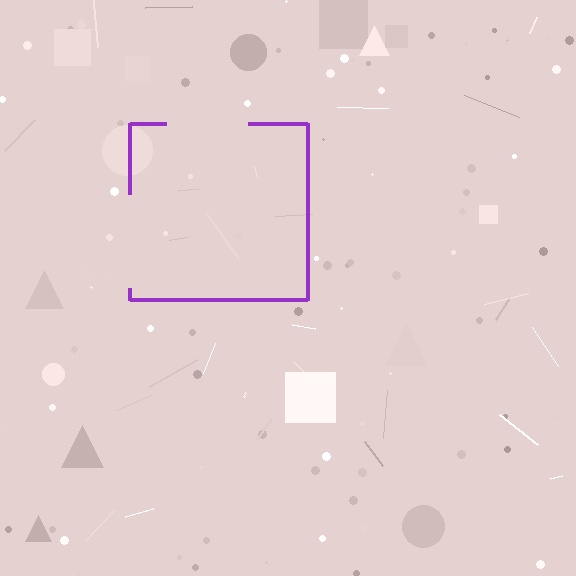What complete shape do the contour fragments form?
The contour fragments form a square.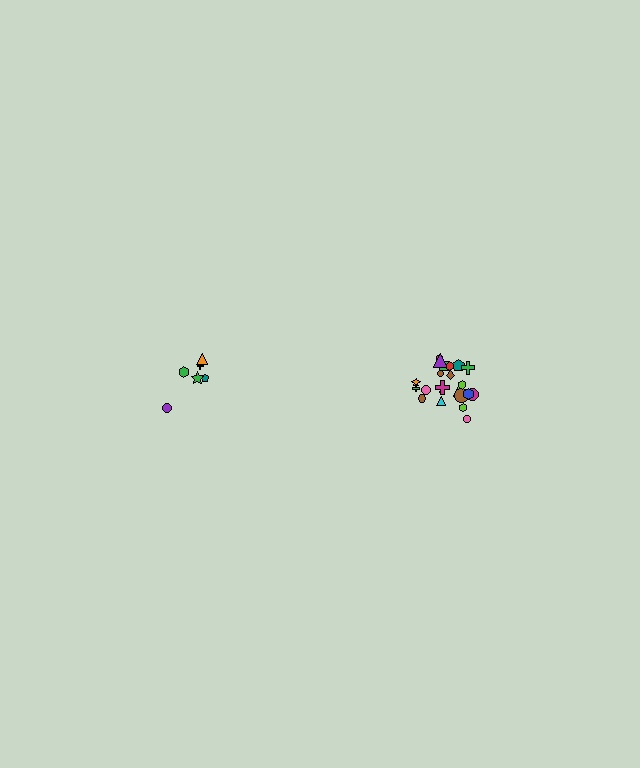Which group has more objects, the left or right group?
The right group.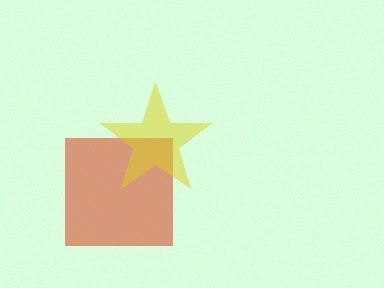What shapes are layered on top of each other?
The layered shapes are: a red square, a yellow star.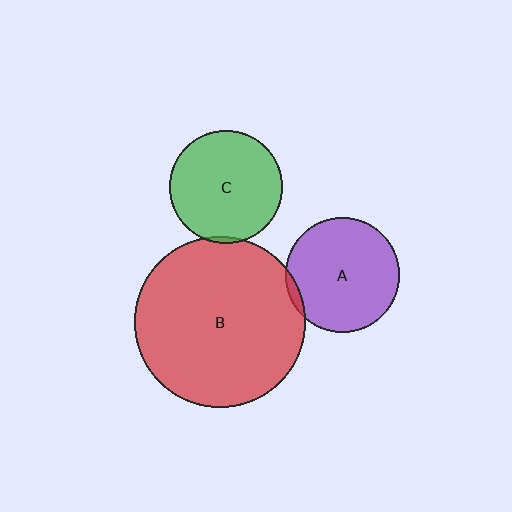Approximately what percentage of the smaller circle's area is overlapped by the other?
Approximately 5%.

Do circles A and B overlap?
Yes.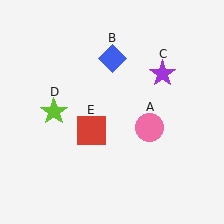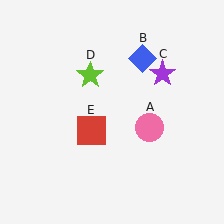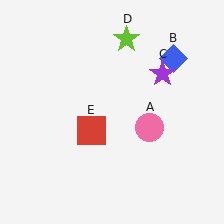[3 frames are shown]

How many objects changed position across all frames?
2 objects changed position: blue diamond (object B), lime star (object D).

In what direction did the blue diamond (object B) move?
The blue diamond (object B) moved right.